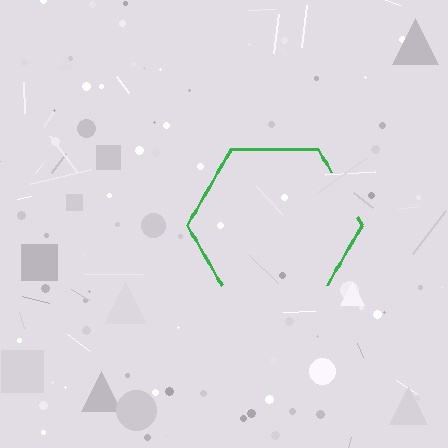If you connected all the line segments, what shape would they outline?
They would outline a hexagon.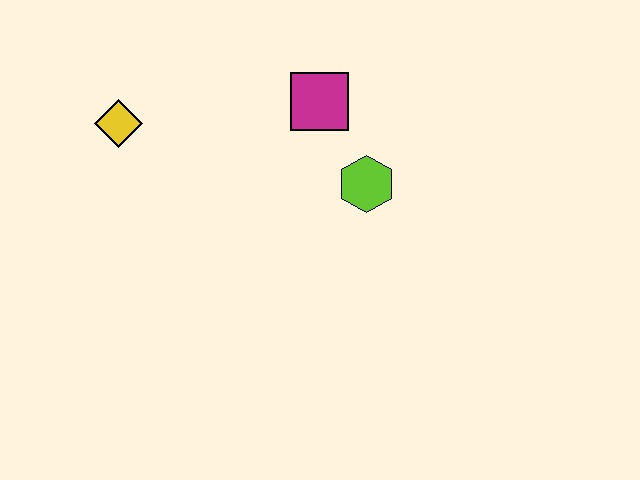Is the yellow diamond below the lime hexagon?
No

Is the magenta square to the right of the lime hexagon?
No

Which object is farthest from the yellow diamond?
The lime hexagon is farthest from the yellow diamond.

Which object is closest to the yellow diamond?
The magenta square is closest to the yellow diamond.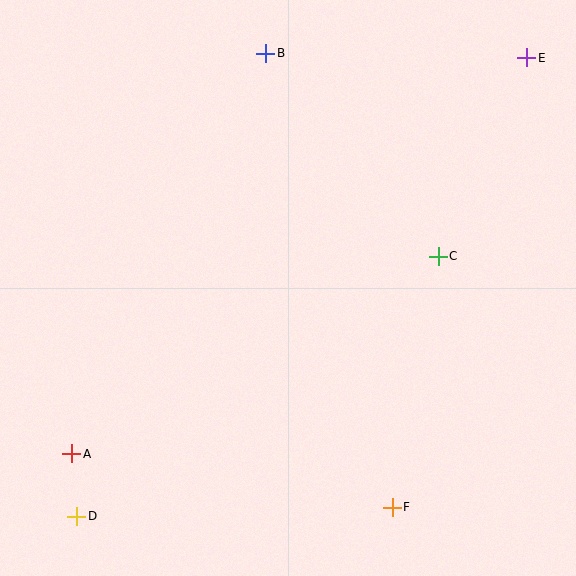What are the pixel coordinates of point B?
Point B is at (266, 53).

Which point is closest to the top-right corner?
Point E is closest to the top-right corner.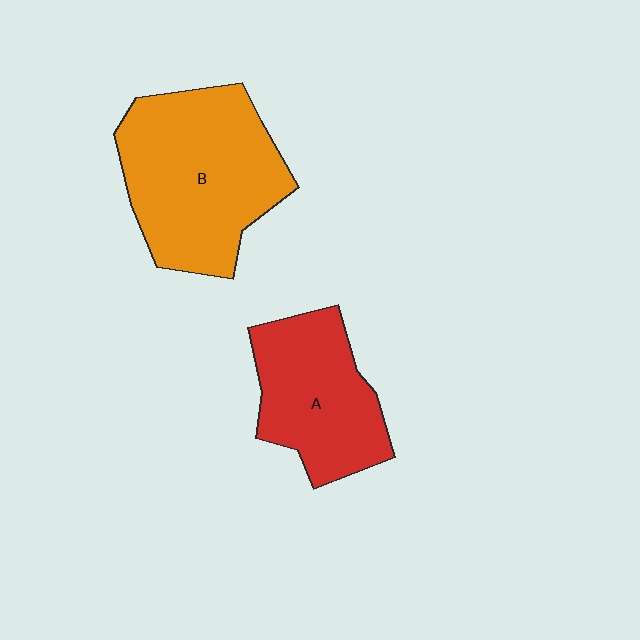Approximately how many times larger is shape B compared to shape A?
Approximately 1.4 times.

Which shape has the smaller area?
Shape A (red).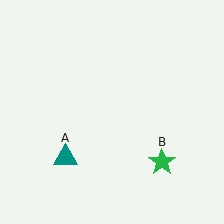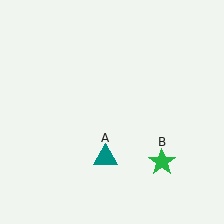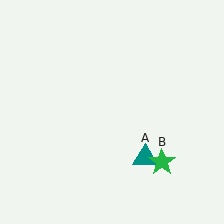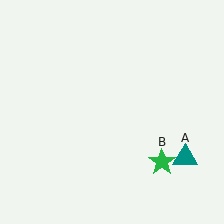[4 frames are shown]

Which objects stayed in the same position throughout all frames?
Green star (object B) remained stationary.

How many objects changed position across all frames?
1 object changed position: teal triangle (object A).